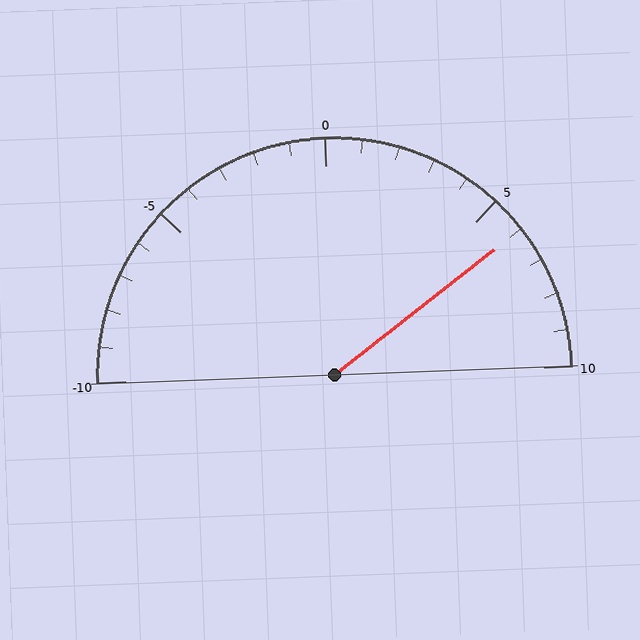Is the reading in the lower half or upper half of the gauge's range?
The reading is in the upper half of the range (-10 to 10).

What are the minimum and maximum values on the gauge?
The gauge ranges from -10 to 10.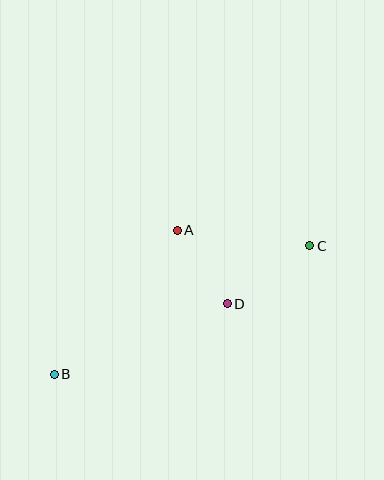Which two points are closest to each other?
Points A and D are closest to each other.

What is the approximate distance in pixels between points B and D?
The distance between B and D is approximately 187 pixels.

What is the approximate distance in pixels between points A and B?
The distance between A and B is approximately 189 pixels.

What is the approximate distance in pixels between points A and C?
The distance between A and C is approximately 133 pixels.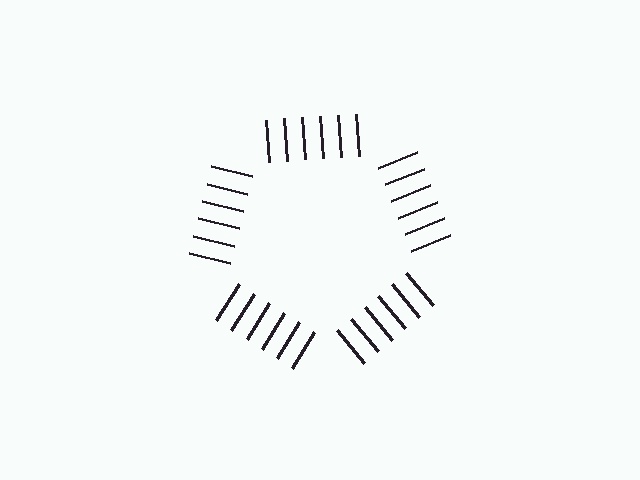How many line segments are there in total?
30 — 6 along each of the 5 edges.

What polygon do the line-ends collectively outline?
An illusory pentagon — the line segments terminate on its edges but no continuous stroke is drawn.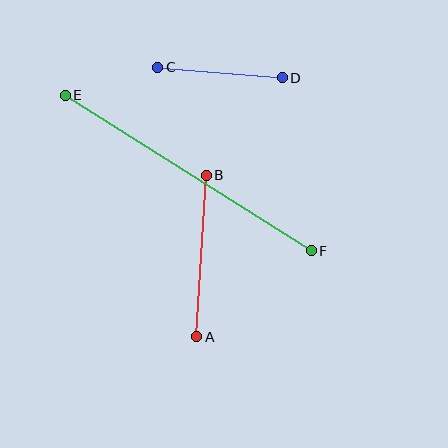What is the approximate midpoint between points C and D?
The midpoint is at approximately (220, 73) pixels.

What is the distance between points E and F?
The distance is approximately 291 pixels.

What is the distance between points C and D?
The distance is approximately 125 pixels.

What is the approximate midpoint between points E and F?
The midpoint is at approximately (188, 173) pixels.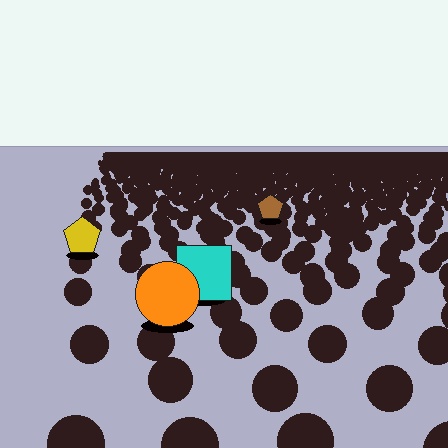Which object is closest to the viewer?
The orange circle is closest. The texture marks near it are larger and more spread out.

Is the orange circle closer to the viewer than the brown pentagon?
Yes. The orange circle is closer — you can tell from the texture gradient: the ground texture is coarser near it.